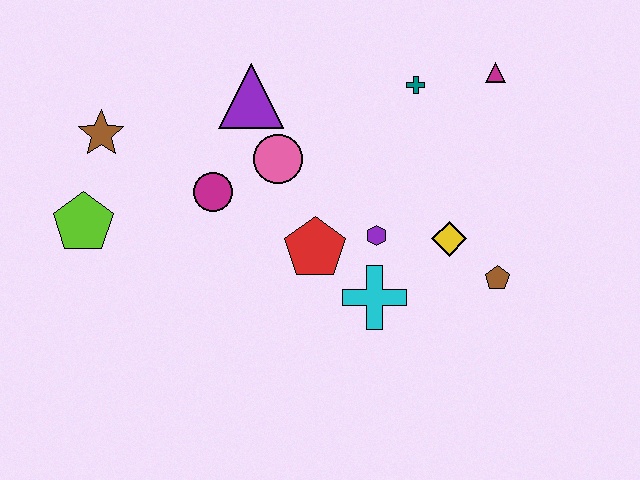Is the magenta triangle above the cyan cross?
Yes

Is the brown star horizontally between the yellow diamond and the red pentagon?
No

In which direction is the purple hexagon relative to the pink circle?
The purple hexagon is to the right of the pink circle.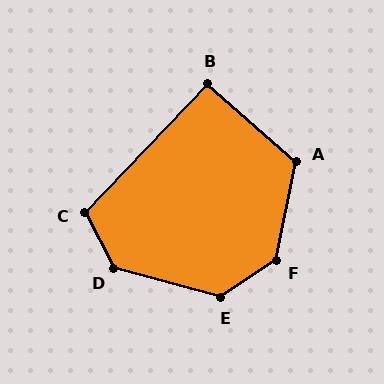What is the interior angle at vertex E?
Approximately 132 degrees (obtuse).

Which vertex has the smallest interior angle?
B, at approximately 93 degrees.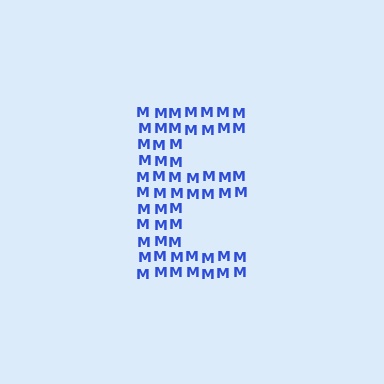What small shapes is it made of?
It is made of small letter M's.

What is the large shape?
The large shape is the letter E.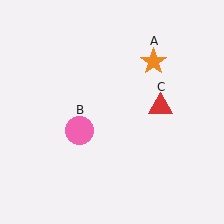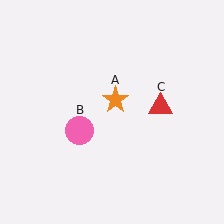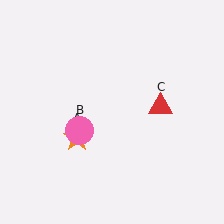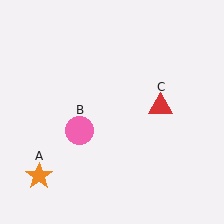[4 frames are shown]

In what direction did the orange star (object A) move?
The orange star (object A) moved down and to the left.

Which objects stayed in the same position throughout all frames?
Pink circle (object B) and red triangle (object C) remained stationary.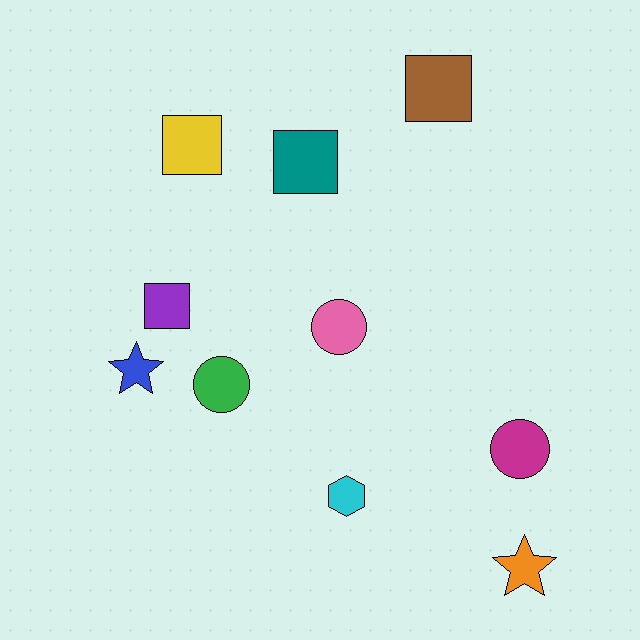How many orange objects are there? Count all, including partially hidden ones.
There is 1 orange object.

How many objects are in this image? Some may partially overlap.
There are 10 objects.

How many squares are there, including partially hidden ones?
There are 4 squares.